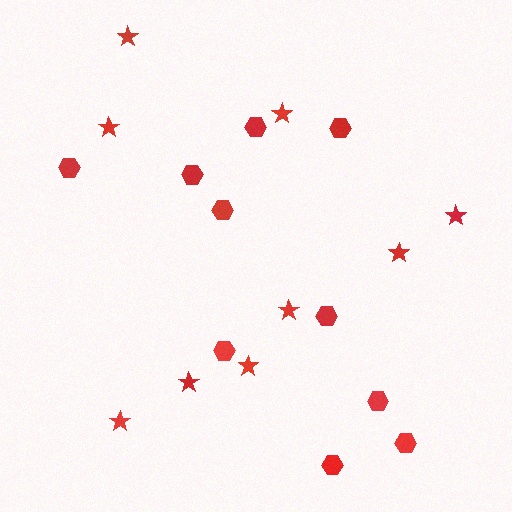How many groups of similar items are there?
There are 2 groups: one group of hexagons (10) and one group of stars (9).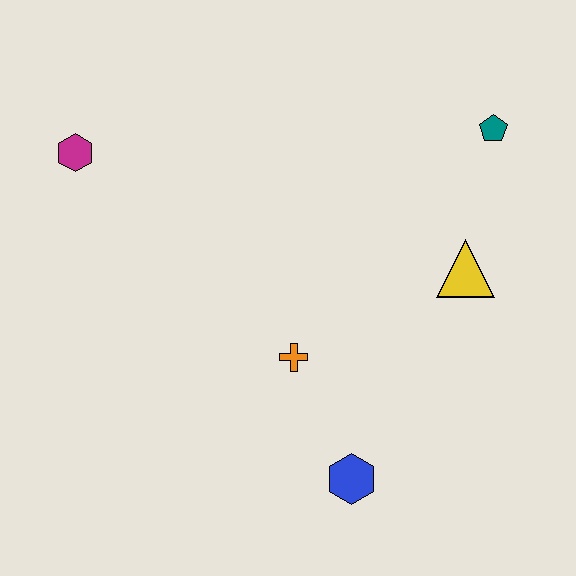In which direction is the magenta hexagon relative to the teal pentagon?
The magenta hexagon is to the left of the teal pentagon.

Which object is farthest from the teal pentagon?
The magenta hexagon is farthest from the teal pentagon.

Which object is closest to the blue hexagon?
The orange cross is closest to the blue hexagon.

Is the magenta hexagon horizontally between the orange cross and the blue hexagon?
No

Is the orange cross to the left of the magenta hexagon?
No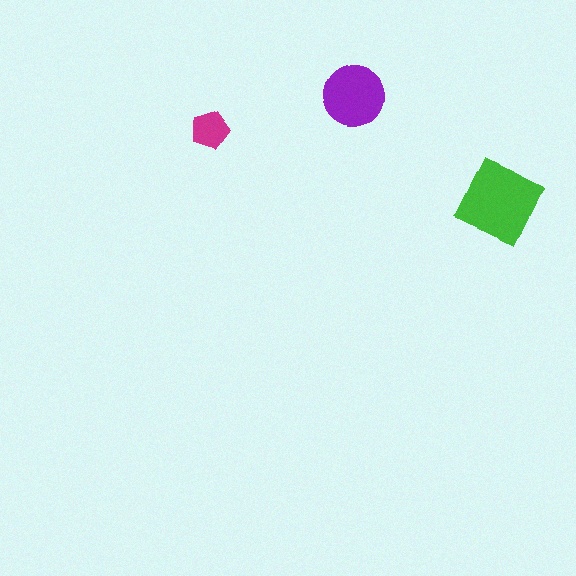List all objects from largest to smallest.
The green diamond, the purple circle, the magenta pentagon.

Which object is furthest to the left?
The magenta pentagon is leftmost.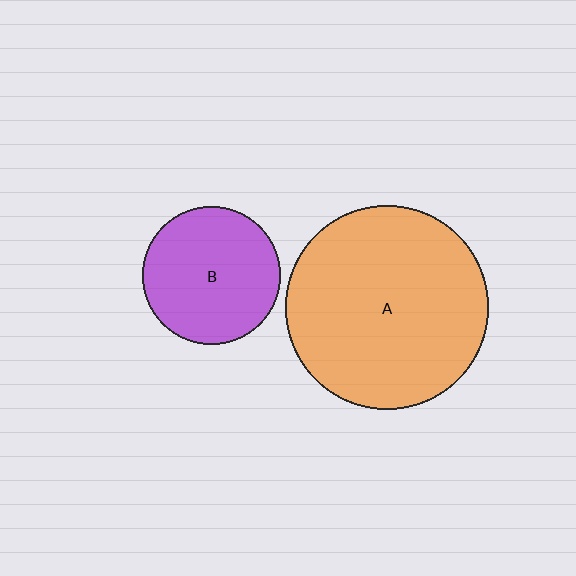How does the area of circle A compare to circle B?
Approximately 2.2 times.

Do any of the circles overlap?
No, none of the circles overlap.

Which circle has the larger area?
Circle A (orange).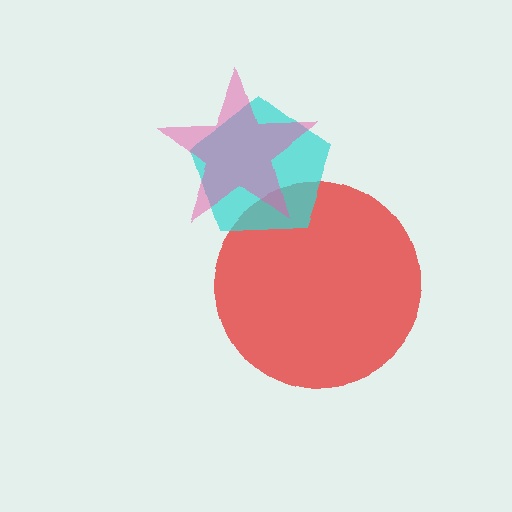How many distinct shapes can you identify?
There are 3 distinct shapes: a red circle, a cyan pentagon, a pink star.